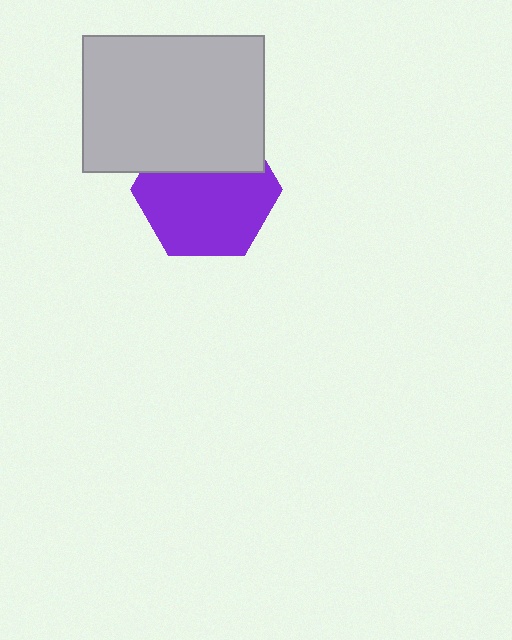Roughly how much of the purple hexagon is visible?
Most of it is visible (roughly 66%).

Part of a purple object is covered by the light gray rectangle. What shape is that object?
It is a hexagon.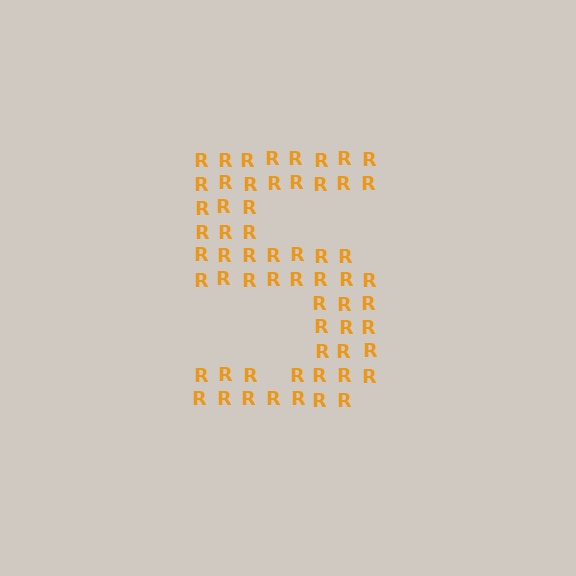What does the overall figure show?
The overall figure shows the digit 5.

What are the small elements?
The small elements are letter R's.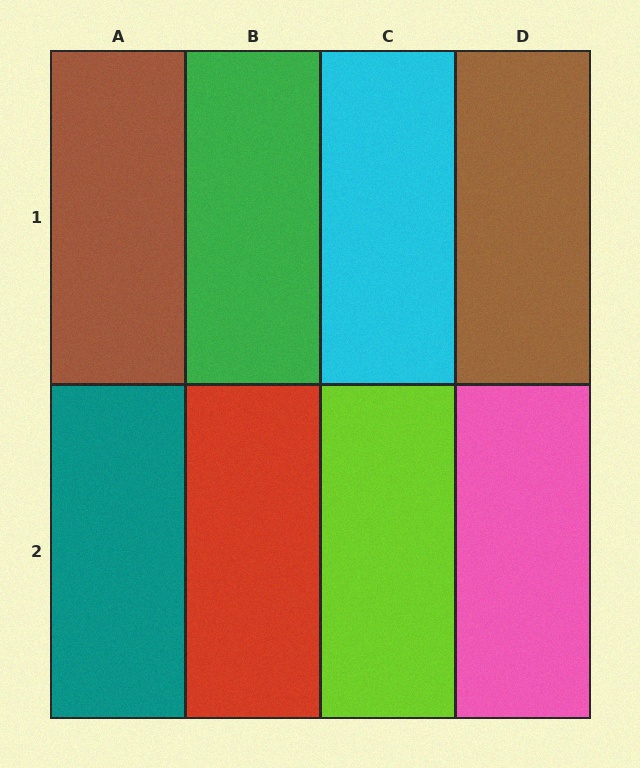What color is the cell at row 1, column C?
Cyan.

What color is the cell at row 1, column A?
Brown.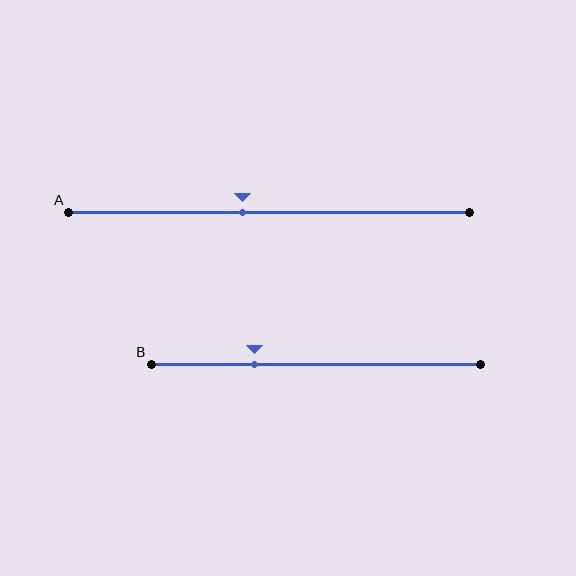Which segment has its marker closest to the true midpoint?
Segment A has its marker closest to the true midpoint.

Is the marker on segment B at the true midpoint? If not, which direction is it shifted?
No, the marker on segment B is shifted to the left by about 18% of the segment length.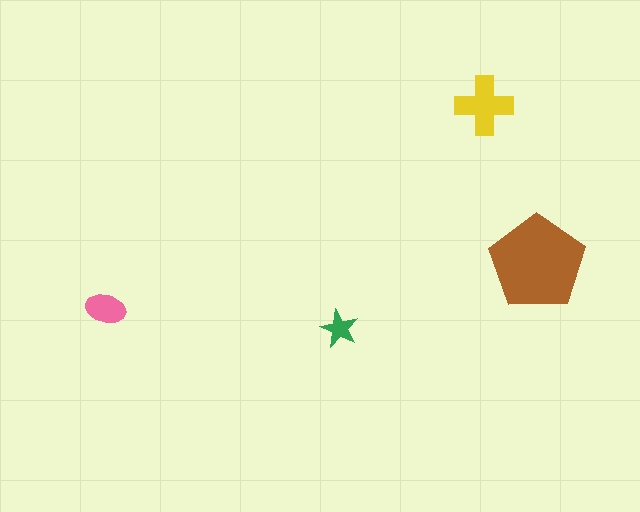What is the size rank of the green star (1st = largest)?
4th.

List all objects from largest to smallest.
The brown pentagon, the yellow cross, the pink ellipse, the green star.